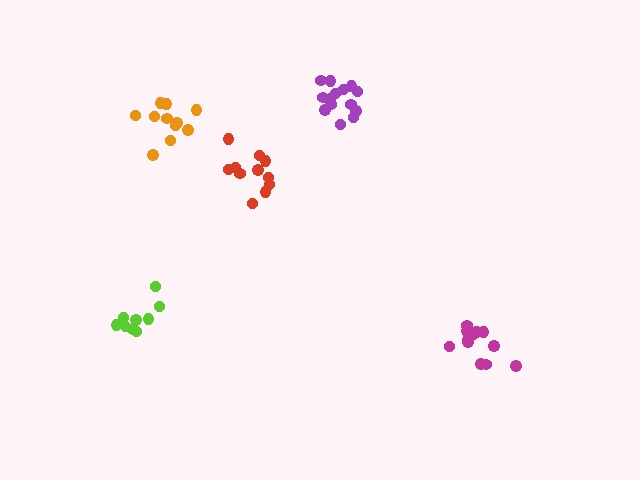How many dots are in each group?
Group 1: 11 dots, Group 2: 9 dots, Group 3: 14 dots, Group 4: 12 dots, Group 5: 11 dots (57 total).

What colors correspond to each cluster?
The clusters are colored: orange, lime, purple, magenta, red.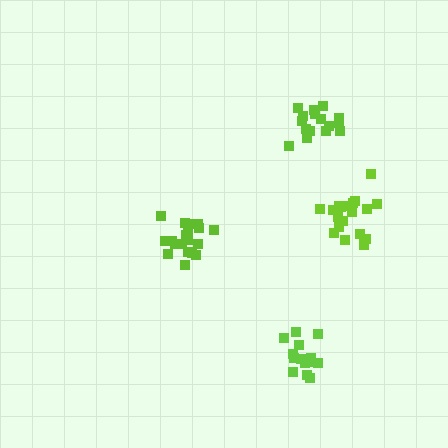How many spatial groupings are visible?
There are 4 spatial groupings.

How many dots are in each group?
Group 1: 19 dots, Group 2: 16 dots, Group 3: 20 dots, Group 4: 15 dots (70 total).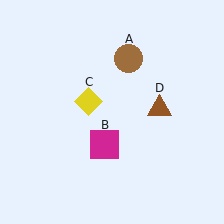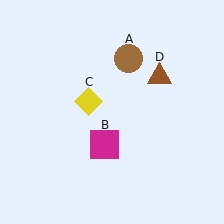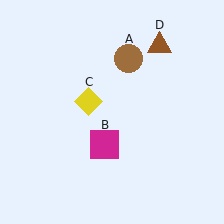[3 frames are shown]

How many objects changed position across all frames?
1 object changed position: brown triangle (object D).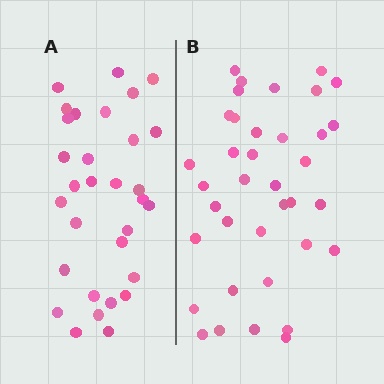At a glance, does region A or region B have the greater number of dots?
Region B (the right region) has more dots.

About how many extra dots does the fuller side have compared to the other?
Region B has about 6 more dots than region A.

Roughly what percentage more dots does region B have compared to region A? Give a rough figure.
About 20% more.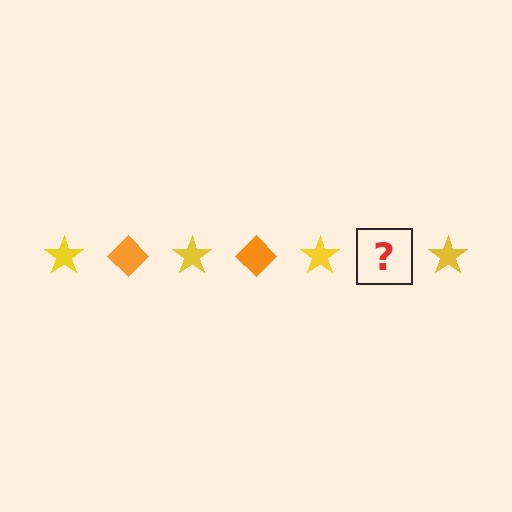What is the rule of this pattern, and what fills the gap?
The rule is that the pattern alternates between yellow star and orange diamond. The gap should be filled with an orange diamond.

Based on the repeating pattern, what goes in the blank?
The blank should be an orange diamond.